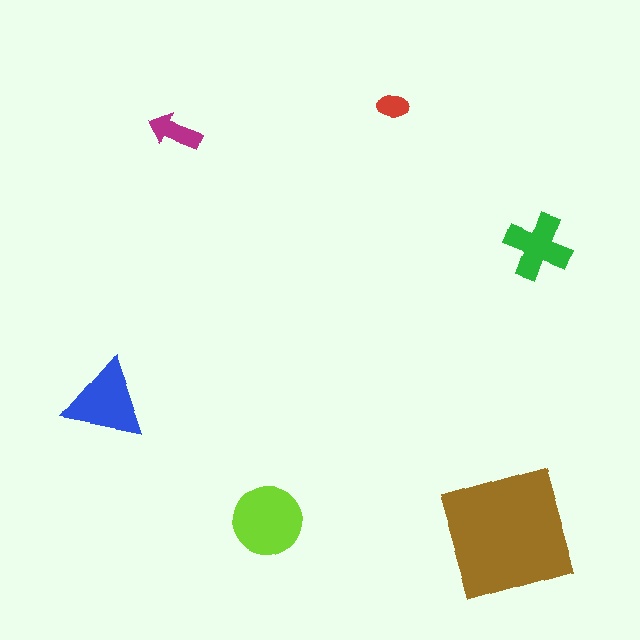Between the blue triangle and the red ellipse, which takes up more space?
The blue triangle.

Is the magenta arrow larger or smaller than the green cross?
Smaller.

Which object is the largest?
The brown square.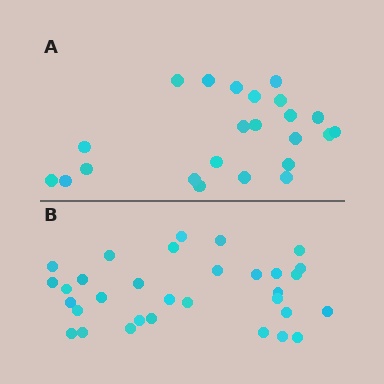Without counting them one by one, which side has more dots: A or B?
Region B (the bottom region) has more dots.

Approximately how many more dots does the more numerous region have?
Region B has roughly 8 or so more dots than region A.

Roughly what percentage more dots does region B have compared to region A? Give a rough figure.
About 40% more.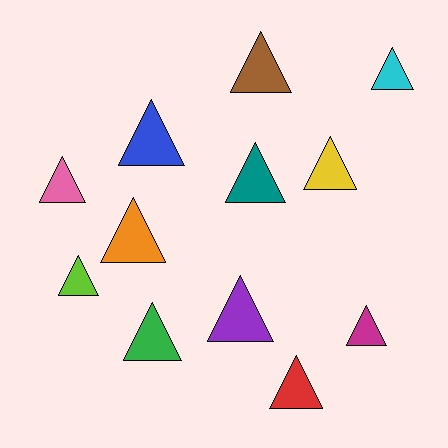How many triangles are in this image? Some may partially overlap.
There are 12 triangles.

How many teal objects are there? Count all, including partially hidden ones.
There is 1 teal object.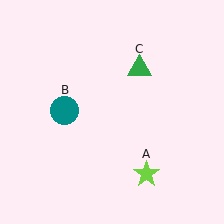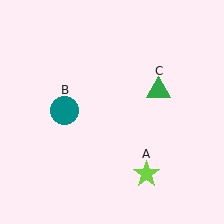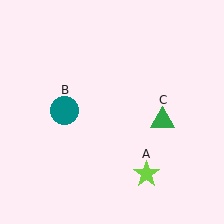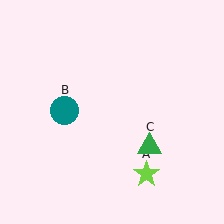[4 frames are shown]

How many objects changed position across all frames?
1 object changed position: green triangle (object C).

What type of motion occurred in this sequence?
The green triangle (object C) rotated clockwise around the center of the scene.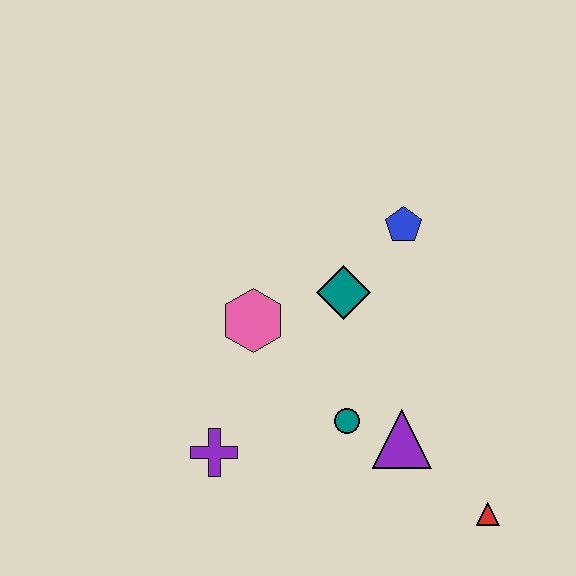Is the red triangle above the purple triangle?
No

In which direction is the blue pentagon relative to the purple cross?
The blue pentagon is above the purple cross.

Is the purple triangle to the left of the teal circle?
No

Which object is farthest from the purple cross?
The blue pentagon is farthest from the purple cross.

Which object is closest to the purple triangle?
The teal circle is closest to the purple triangle.